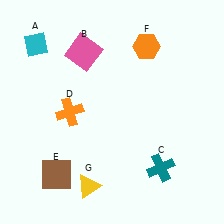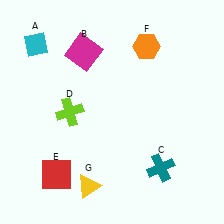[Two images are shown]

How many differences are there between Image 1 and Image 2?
There are 3 differences between the two images.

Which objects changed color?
B changed from pink to magenta. D changed from orange to lime. E changed from brown to red.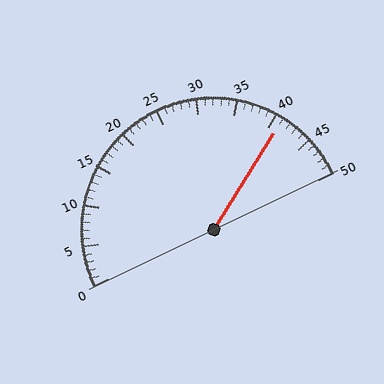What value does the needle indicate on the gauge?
The needle indicates approximately 41.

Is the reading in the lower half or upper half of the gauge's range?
The reading is in the upper half of the range (0 to 50).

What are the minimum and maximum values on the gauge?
The gauge ranges from 0 to 50.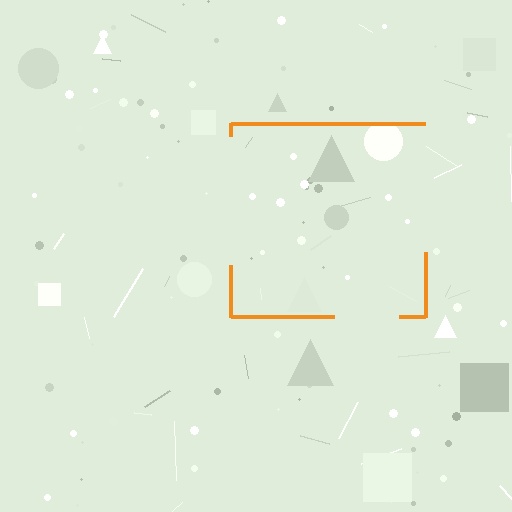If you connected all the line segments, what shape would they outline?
They would outline a square.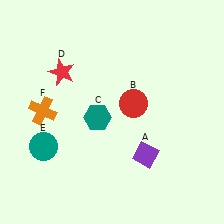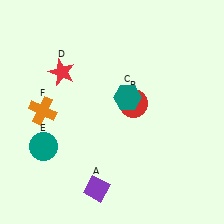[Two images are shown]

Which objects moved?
The objects that moved are: the purple diamond (A), the teal hexagon (C).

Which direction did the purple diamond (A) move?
The purple diamond (A) moved left.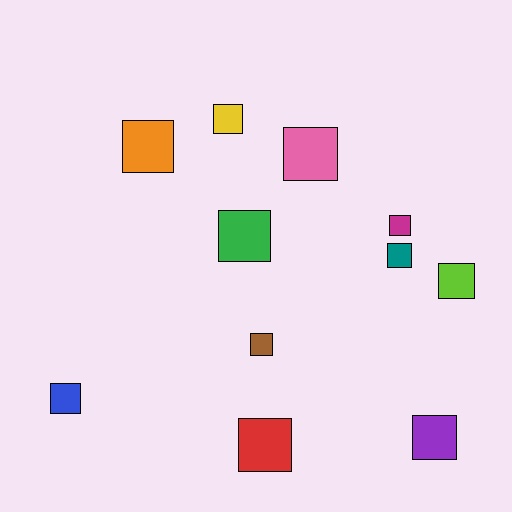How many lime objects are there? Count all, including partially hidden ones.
There is 1 lime object.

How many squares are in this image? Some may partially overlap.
There are 11 squares.